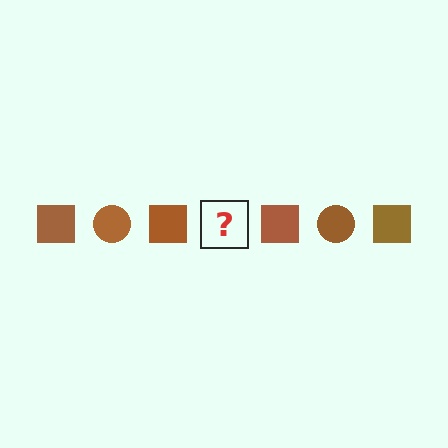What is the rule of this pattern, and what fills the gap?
The rule is that the pattern cycles through square, circle shapes in brown. The gap should be filled with a brown circle.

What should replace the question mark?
The question mark should be replaced with a brown circle.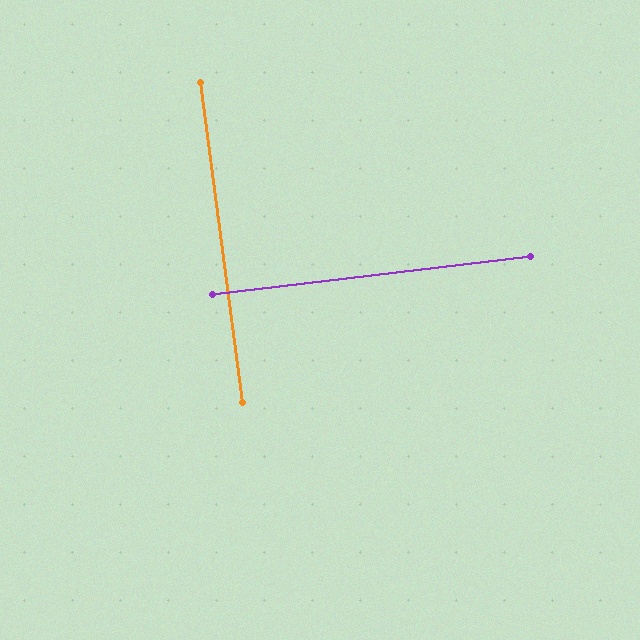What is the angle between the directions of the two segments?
Approximately 89 degrees.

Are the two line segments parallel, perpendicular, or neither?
Perpendicular — they meet at approximately 89°.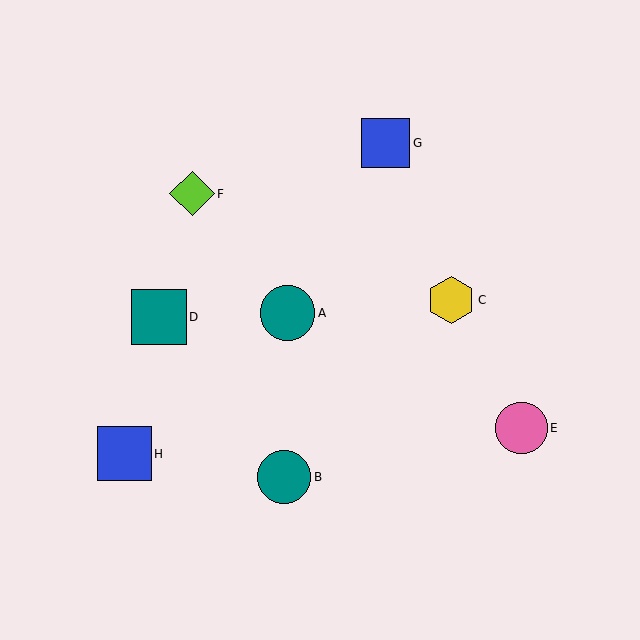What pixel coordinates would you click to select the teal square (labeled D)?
Click at (159, 317) to select the teal square D.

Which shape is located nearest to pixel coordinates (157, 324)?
The teal square (labeled D) at (159, 317) is nearest to that location.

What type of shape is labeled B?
Shape B is a teal circle.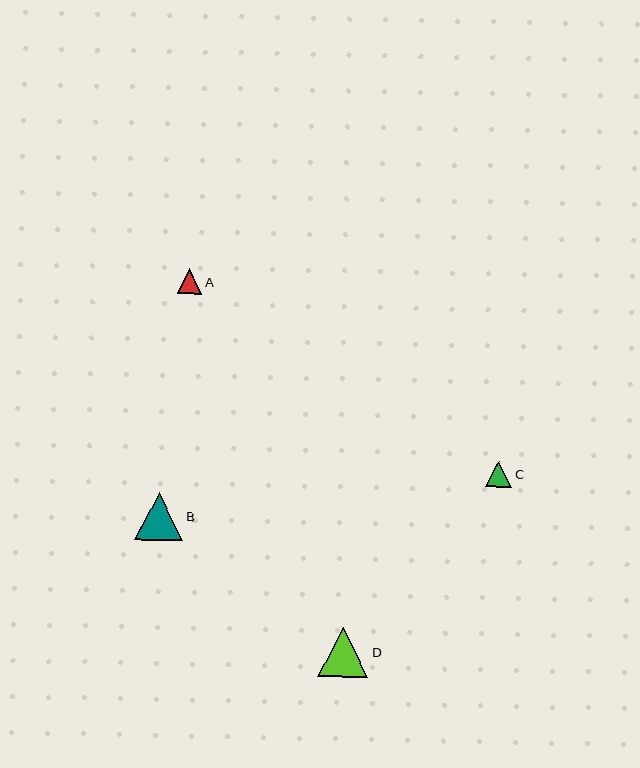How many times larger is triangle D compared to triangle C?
Triangle D is approximately 1.9 times the size of triangle C.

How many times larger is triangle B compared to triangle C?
Triangle B is approximately 1.9 times the size of triangle C.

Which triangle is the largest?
Triangle D is the largest with a size of approximately 50 pixels.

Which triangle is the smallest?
Triangle A is the smallest with a size of approximately 25 pixels.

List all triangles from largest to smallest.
From largest to smallest: D, B, C, A.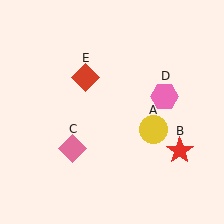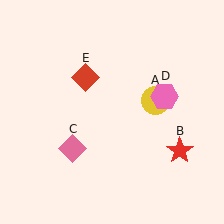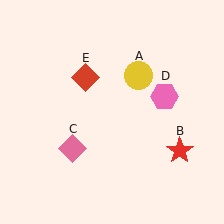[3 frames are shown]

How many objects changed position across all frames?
1 object changed position: yellow circle (object A).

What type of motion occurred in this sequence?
The yellow circle (object A) rotated counterclockwise around the center of the scene.